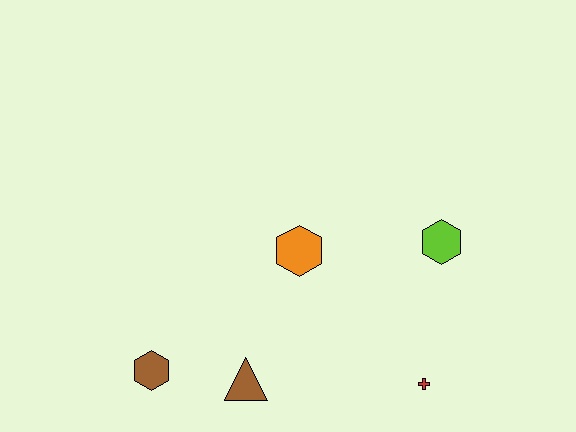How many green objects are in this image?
There are no green objects.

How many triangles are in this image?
There is 1 triangle.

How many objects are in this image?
There are 5 objects.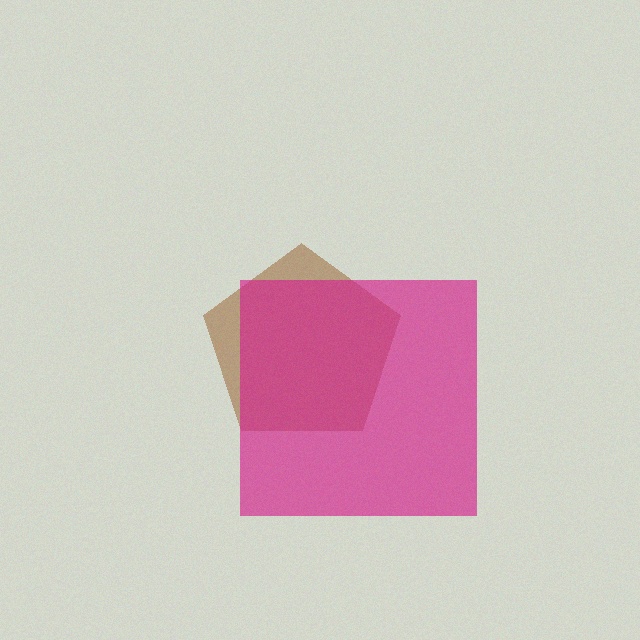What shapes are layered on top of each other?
The layered shapes are: a brown pentagon, a magenta square.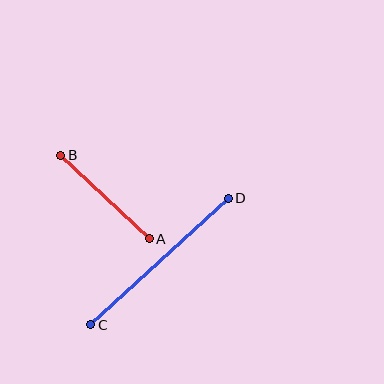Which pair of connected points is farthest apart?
Points C and D are farthest apart.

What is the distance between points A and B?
The distance is approximately 122 pixels.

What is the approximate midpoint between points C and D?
The midpoint is at approximately (160, 262) pixels.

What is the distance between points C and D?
The distance is approximately 187 pixels.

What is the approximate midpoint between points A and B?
The midpoint is at approximately (105, 197) pixels.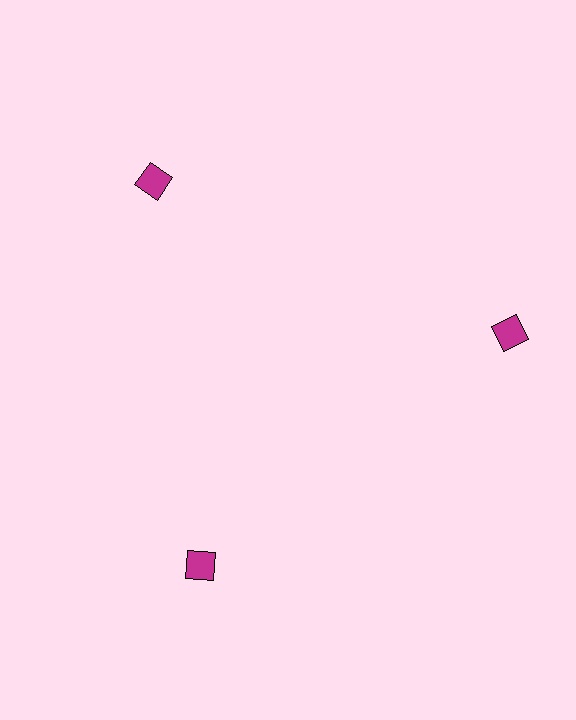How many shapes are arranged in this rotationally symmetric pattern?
There are 3 shapes, arranged in 3 groups of 1.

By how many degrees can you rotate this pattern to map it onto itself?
The pattern maps onto itself every 120 degrees of rotation.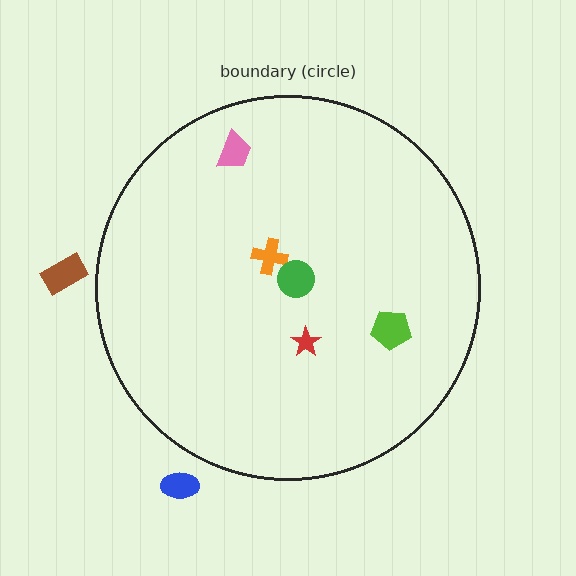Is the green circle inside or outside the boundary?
Inside.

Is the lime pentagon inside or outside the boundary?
Inside.